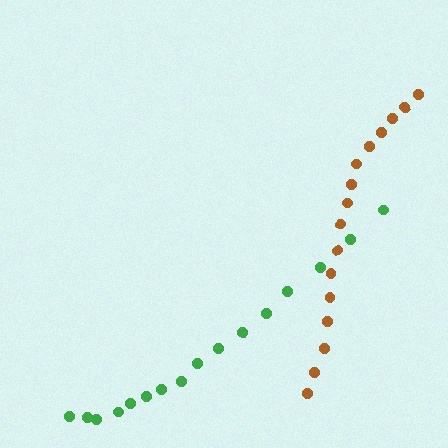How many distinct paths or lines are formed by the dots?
There are 2 distinct paths.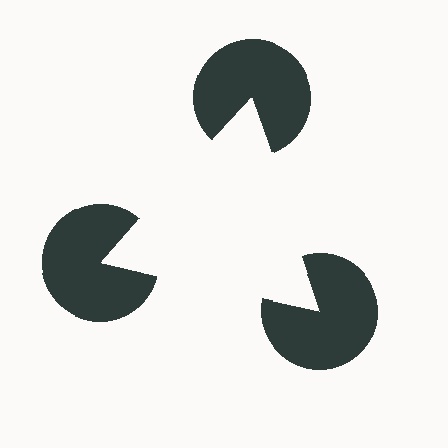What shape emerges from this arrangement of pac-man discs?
An illusory triangle — its edges are inferred from the aligned wedge cuts in the pac-man discs, not physically drawn.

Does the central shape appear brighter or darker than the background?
It typically appears slightly brighter than the background, even though no actual brightness change is drawn.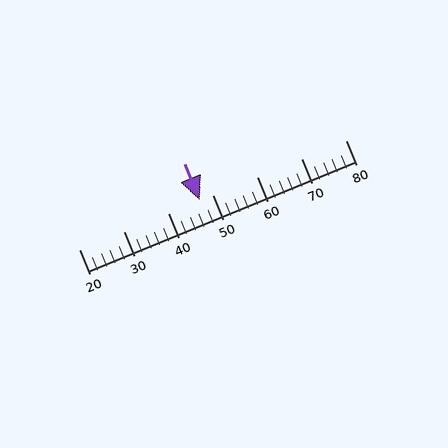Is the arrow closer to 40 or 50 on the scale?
The arrow is closer to 50.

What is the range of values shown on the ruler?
The ruler shows values from 20 to 80.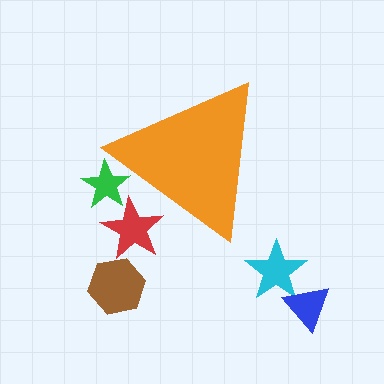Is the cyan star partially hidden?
No, the cyan star is fully visible.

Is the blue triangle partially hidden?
No, the blue triangle is fully visible.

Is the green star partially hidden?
Yes, the green star is partially hidden behind the orange triangle.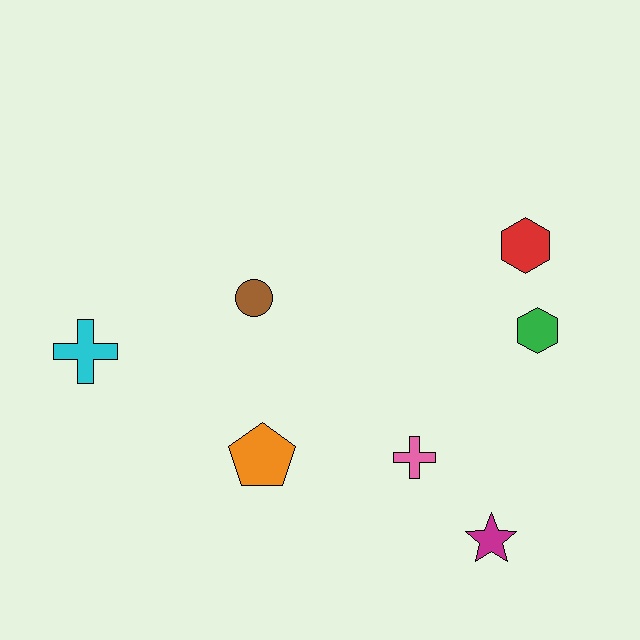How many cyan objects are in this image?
There is 1 cyan object.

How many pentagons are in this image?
There is 1 pentagon.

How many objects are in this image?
There are 7 objects.